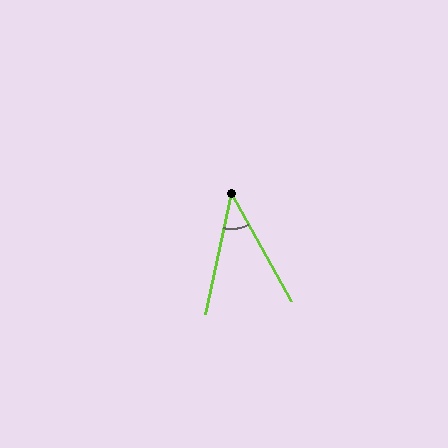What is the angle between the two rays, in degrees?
Approximately 41 degrees.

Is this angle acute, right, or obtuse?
It is acute.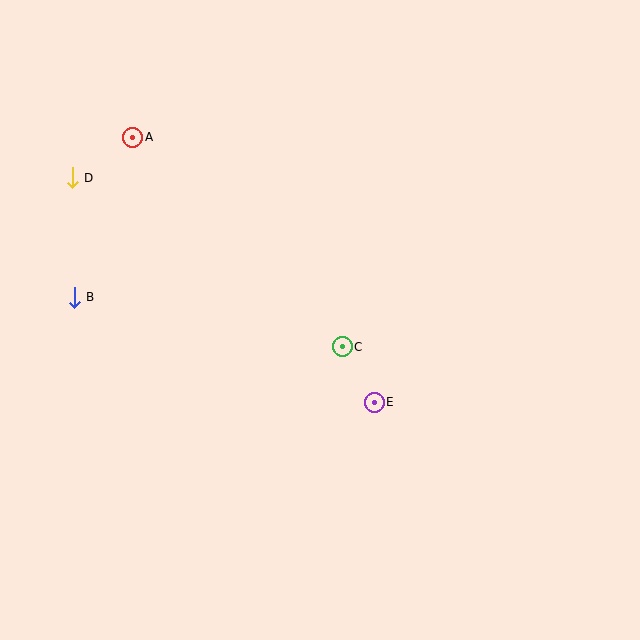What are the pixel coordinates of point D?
Point D is at (73, 178).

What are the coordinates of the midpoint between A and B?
The midpoint between A and B is at (103, 217).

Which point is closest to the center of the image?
Point C at (342, 347) is closest to the center.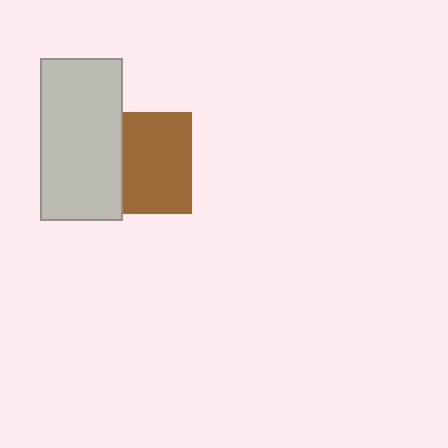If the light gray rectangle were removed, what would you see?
You would see the complete brown square.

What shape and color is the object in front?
The object in front is a light gray rectangle.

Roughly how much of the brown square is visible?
Most of it is visible (roughly 67%).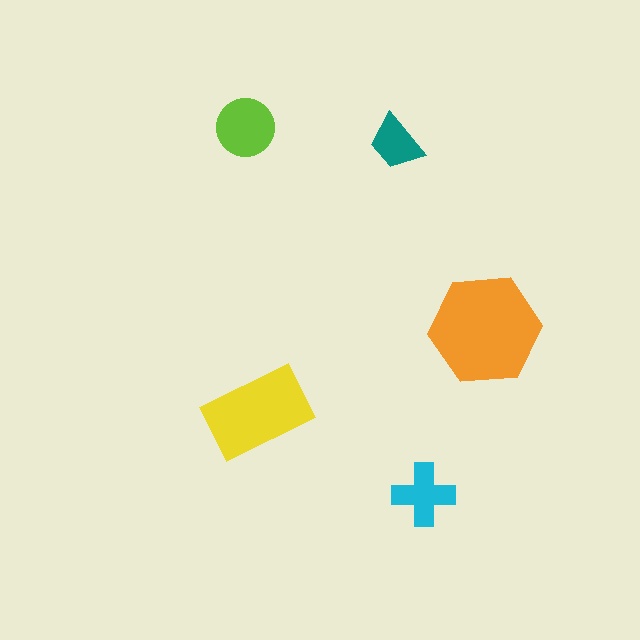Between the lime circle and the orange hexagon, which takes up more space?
The orange hexagon.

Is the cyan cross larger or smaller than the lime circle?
Smaller.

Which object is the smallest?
The teal trapezoid.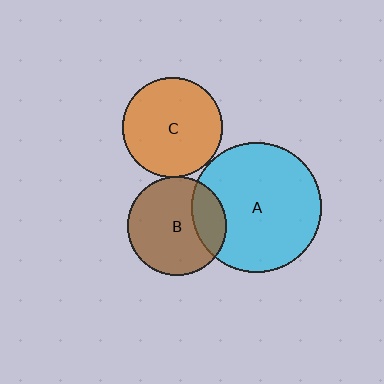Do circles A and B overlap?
Yes.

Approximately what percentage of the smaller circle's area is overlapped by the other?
Approximately 25%.